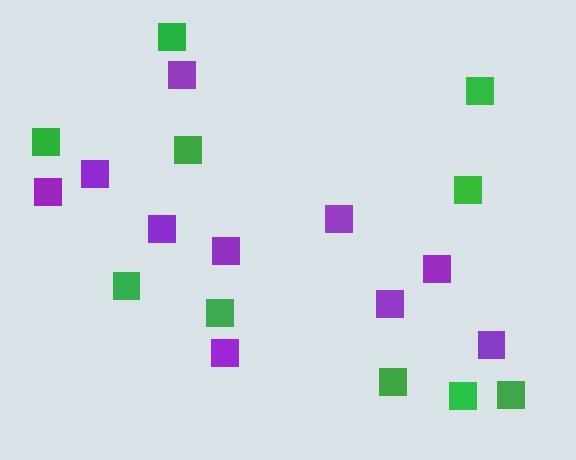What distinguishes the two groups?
There are 2 groups: one group of purple squares (10) and one group of green squares (10).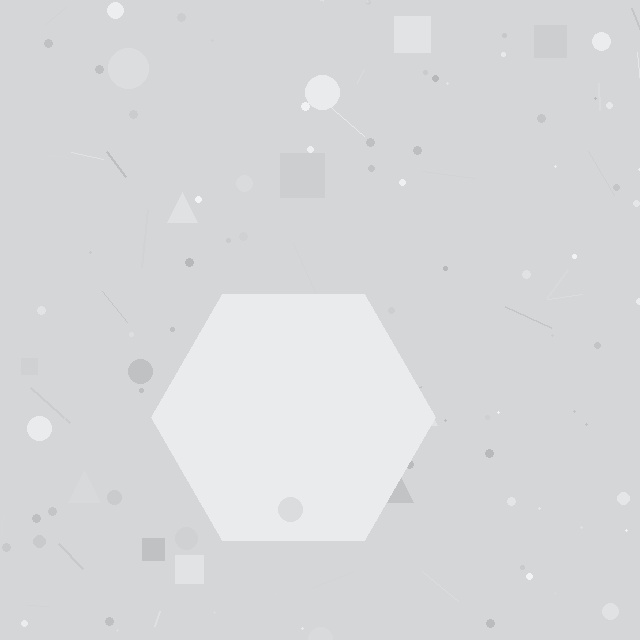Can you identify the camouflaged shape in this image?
The camouflaged shape is a hexagon.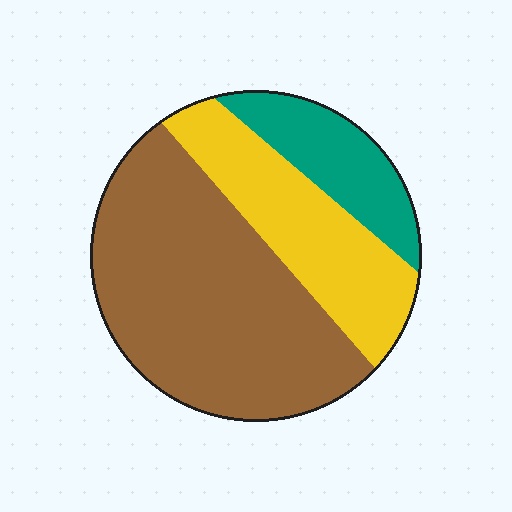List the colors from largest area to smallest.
From largest to smallest: brown, yellow, teal.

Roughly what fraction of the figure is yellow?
Yellow takes up about one quarter (1/4) of the figure.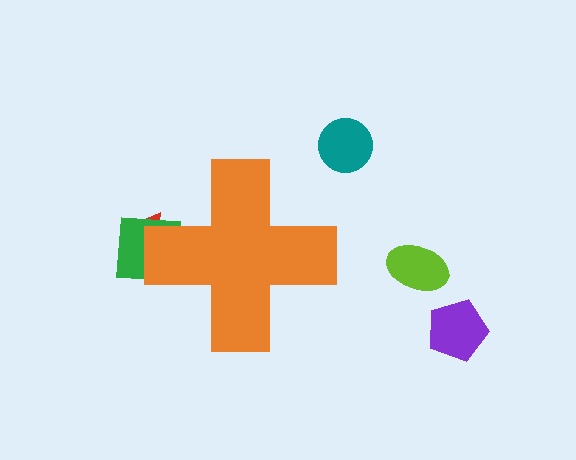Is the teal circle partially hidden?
No, the teal circle is fully visible.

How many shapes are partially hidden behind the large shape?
2 shapes are partially hidden.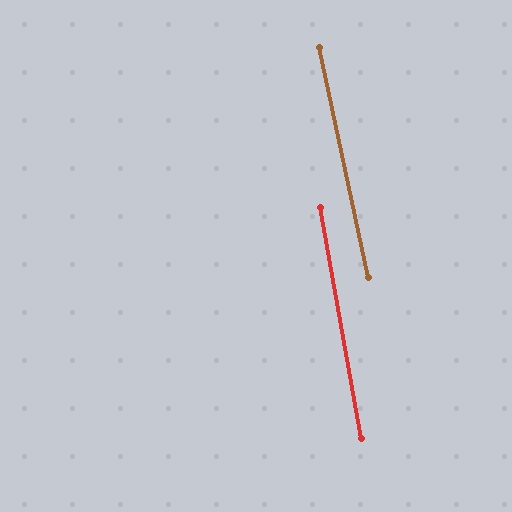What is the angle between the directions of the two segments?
Approximately 2 degrees.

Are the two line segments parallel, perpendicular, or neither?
Parallel — their directions differ by only 1.7°.